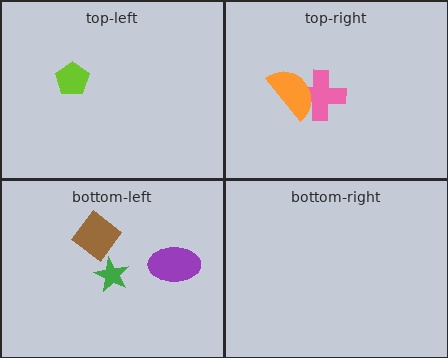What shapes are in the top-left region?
The lime pentagon.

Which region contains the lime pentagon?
The top-left region.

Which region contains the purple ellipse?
The bottom-left region.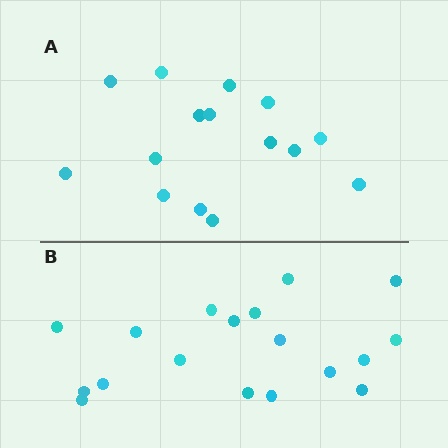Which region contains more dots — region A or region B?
Region B (the bottom region) has more dots.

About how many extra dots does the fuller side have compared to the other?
Region B has just a few more — roughly 2 or 3 more dots than region A.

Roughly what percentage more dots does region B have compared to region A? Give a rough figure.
About 20% more.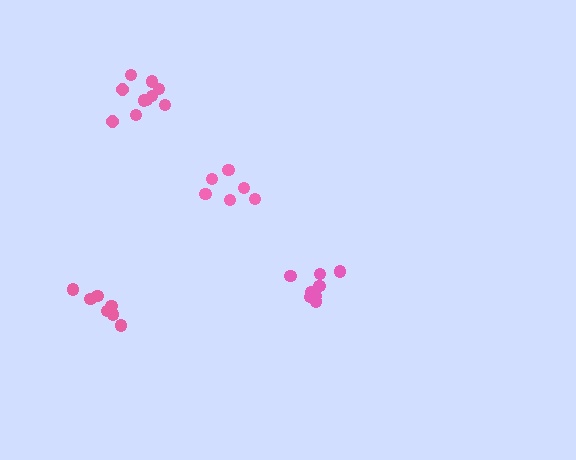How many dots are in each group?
Group 1: 7 dots, Group 2: 8 dots, Group 3: 10 dots, Group 4: 6 dots (31 total).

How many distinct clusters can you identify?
There are 4 distinct clusters.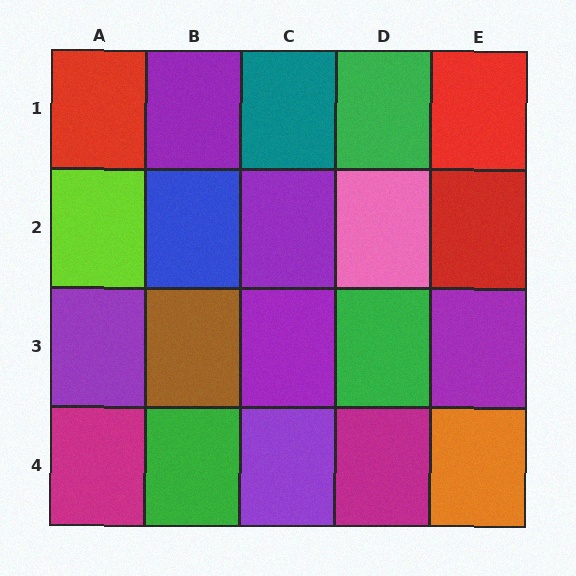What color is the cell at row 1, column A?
Red.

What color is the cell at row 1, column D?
Green.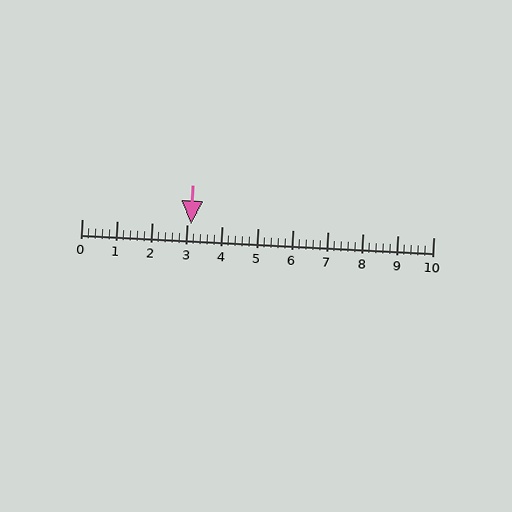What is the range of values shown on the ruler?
The ruler shows values from 0 to 10.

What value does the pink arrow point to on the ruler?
The pink arrow points to approximately 3.1.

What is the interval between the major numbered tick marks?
The major tick marks are spaced 1 units apart.